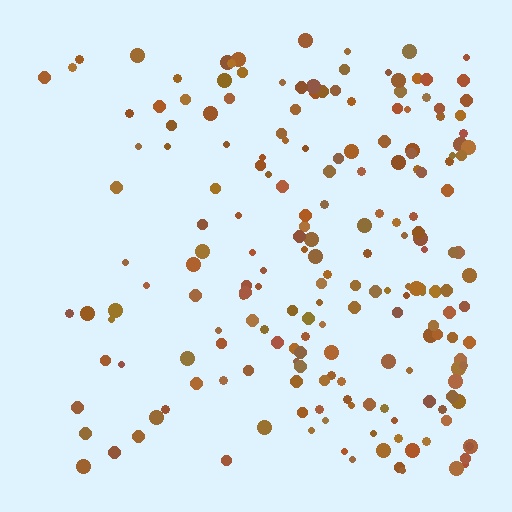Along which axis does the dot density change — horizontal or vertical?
Horizontal.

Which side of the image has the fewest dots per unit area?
The left.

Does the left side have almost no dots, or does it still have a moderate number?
Still a moderate number, just noticeably fewer than the right.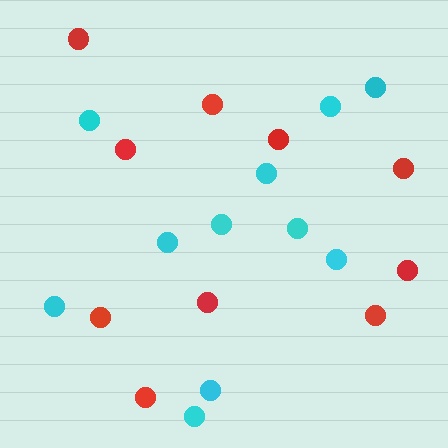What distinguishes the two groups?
There are 2 groups: one group of red circles (10) and one group of cyan circles (11).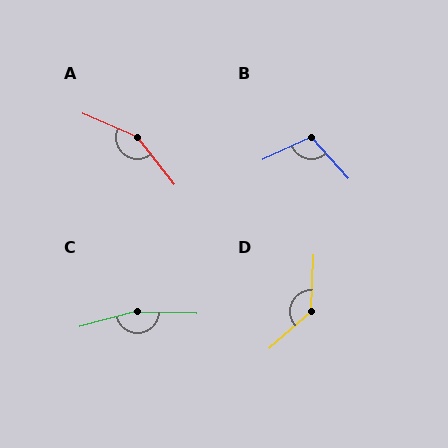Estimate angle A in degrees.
Approximately 151 degrees.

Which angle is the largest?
C, at approximately 163 degrees.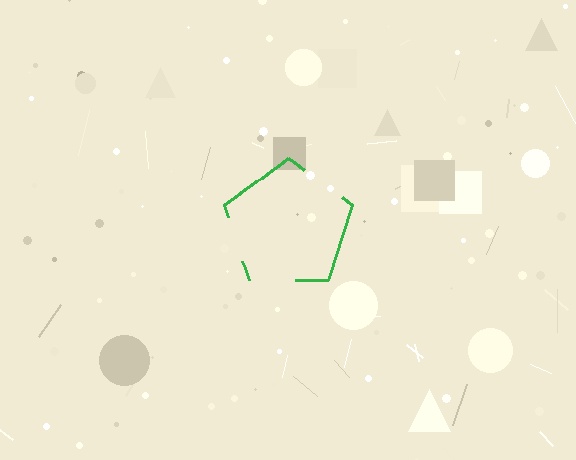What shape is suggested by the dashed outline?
The dashed outline suggests a pentagon.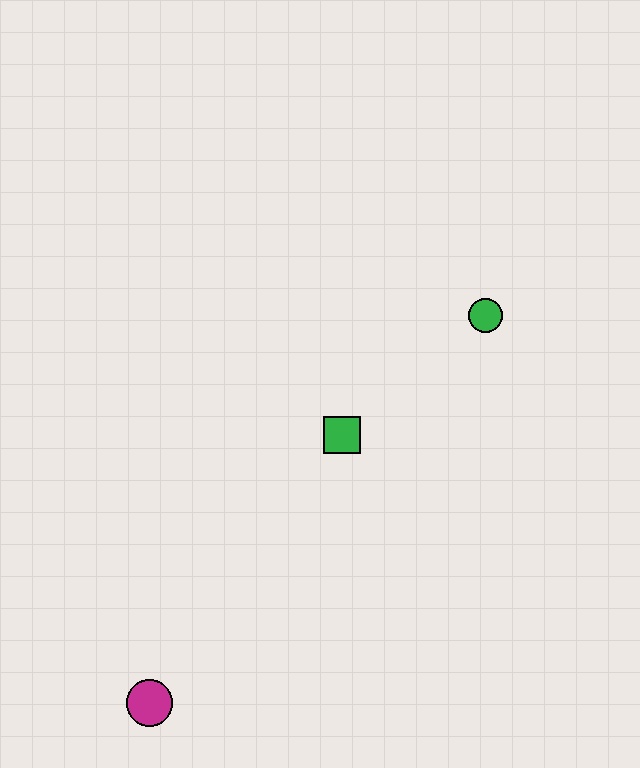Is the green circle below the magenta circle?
No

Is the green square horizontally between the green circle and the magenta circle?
Yes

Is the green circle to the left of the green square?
No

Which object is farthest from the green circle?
The magenta circle is farthest from the green circle.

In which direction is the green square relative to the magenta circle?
The green square is above the magenta circle.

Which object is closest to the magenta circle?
The green square is closest to the magenta circle.